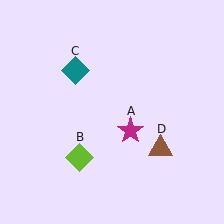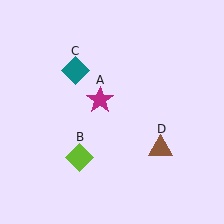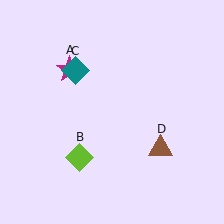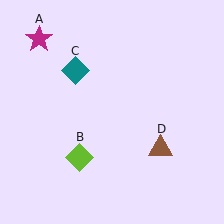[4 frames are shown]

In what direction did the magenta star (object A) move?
The magenta star (object A) moved up and to the left.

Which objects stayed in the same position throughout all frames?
Lime diamond (object B) and teal diamond (object C) and brown triangle (object D) remained stationary.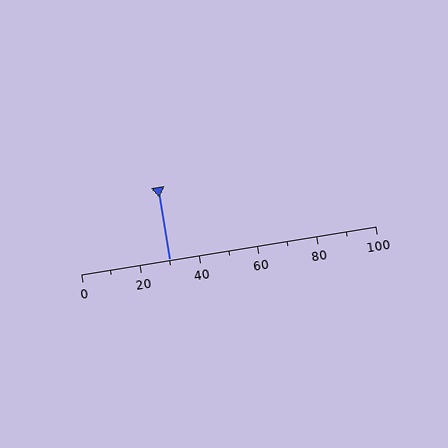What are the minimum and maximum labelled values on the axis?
The axis runs from 0 to 100.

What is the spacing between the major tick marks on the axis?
The major ticks are spaced 20 apart.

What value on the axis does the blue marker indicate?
The marker indicates approximately 30.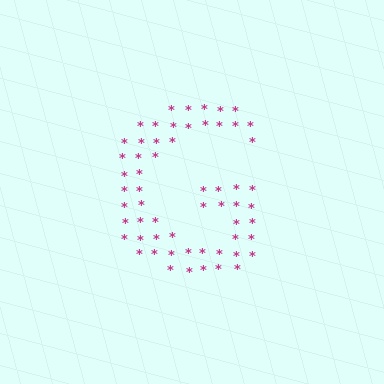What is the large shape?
The large shape is the letter G.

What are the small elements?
The small elements are asterisks.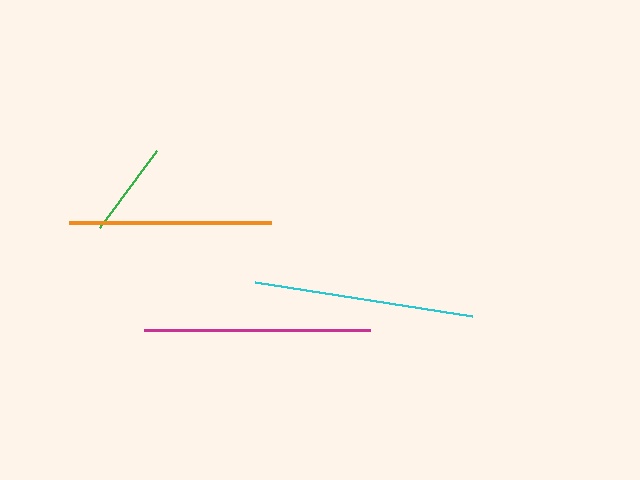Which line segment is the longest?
The magenta line is the longest at approximately 225 pixels.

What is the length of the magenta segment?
The magenta segment is approximately 225 pixels long.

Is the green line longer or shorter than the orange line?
The orange line is longer than the green line.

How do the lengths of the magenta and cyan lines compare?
The magenta and cyan lines are approximately the same length.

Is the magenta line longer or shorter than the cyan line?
The magenta line is longer than the cyan line.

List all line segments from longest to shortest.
From longest to shortest: magenta, cyan, orange, green.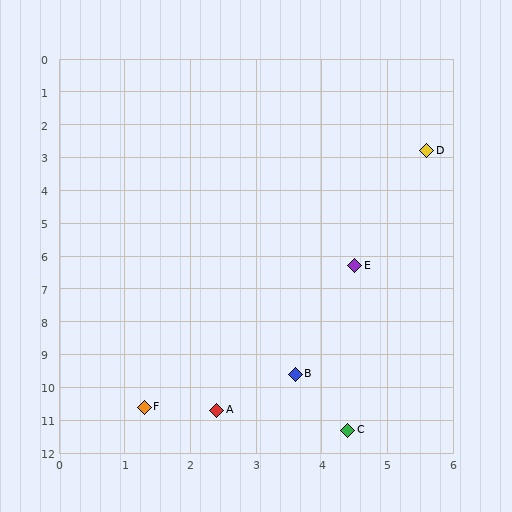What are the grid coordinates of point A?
Point A is at approximately (2.4, 10.7).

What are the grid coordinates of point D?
Point D is at approximately (5.6, 2.8).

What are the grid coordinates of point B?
Point B is at approximately (3.6, 9.6).